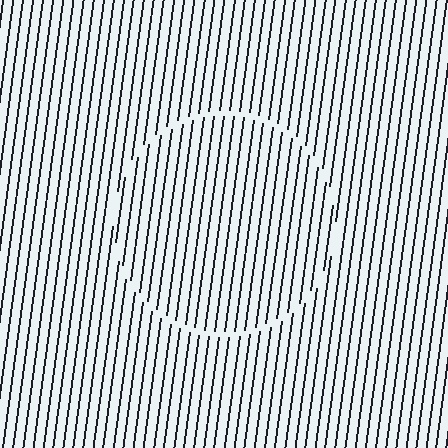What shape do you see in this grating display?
An illusory circle. The interior of the shape contains the same grating, shifted by half a period — the contour is defined by the phase discontinuity where line-ends from the inner and outer gratings abut.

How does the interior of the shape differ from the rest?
The interior of the shape contains the same grating, shifted by half a period — the contour is defined by the phase discontinuity where line-ends from the inner and outer gratings abut.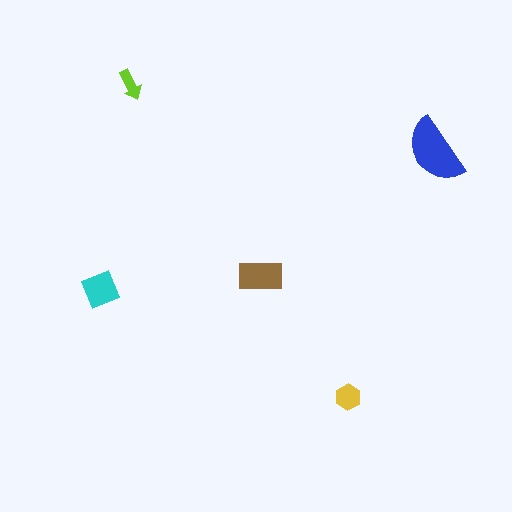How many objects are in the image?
There are 5 objects in the image.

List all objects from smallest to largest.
The lime arrow, the yellow hexagon, the cyan square, the brown rectangle, the blue semicircle.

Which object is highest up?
The lime arrow is topmost.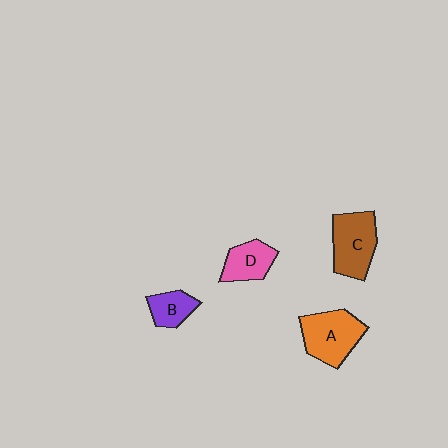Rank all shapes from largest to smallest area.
From largest to smallest: A (orange), C (brown), D (pink), B (purple).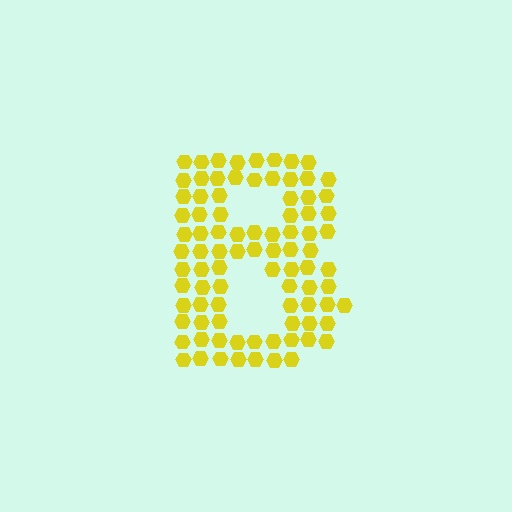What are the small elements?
The small elements are hexagons.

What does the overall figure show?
The overall figure shows the letter B.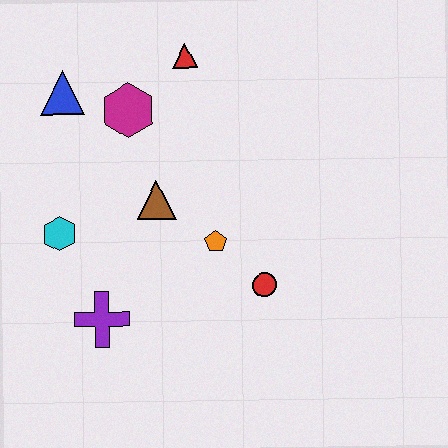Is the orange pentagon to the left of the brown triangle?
No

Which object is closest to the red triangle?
The magenta hexagon is closest to the red triangle.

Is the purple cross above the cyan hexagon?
No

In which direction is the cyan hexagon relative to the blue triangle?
The cyan hexagon is below the blue triangle.